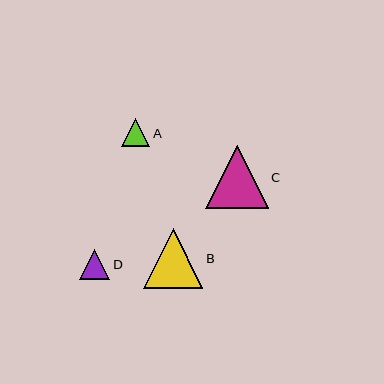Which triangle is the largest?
Triangle C is the largest with a size of approximately 63 pixels.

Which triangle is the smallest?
Triangle A is the smallest with a size of approximately 28 pixels.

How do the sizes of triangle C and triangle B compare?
Triangle C and triangle B are approximately the same size.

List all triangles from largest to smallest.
From largest to smallest: C, B, D, A.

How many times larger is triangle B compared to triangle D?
Triangle B is approximately 1.9 times the size of triangle D.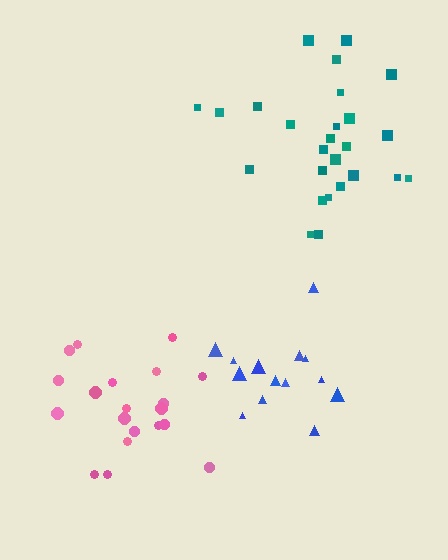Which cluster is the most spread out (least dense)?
Teal.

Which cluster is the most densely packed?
Pink.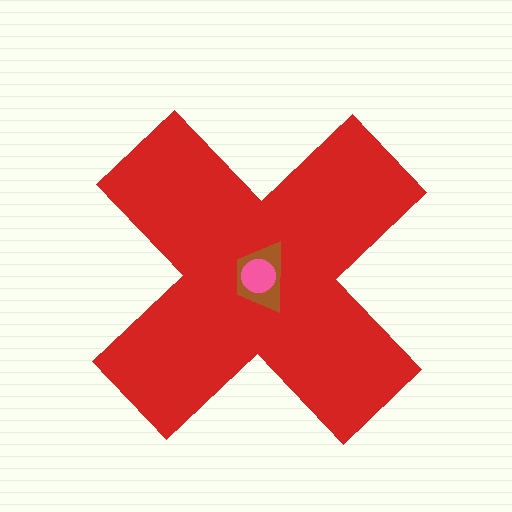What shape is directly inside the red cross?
The brown trapezoid.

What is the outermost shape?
The red cross.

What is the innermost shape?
The pink circle.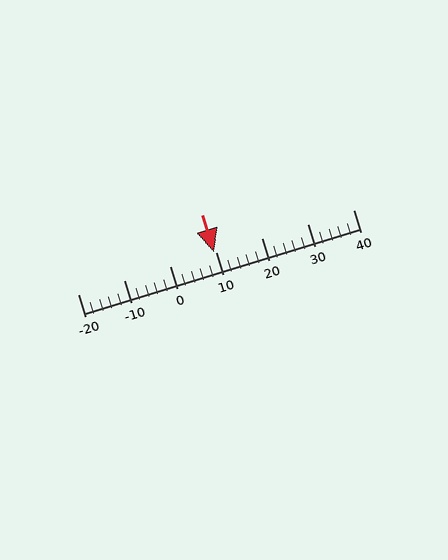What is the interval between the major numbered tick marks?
The major tick marks are spaced 10 units apart.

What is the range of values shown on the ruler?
The ruler shows values from -20 to 40.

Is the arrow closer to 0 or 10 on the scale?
The arrow is closer to 10.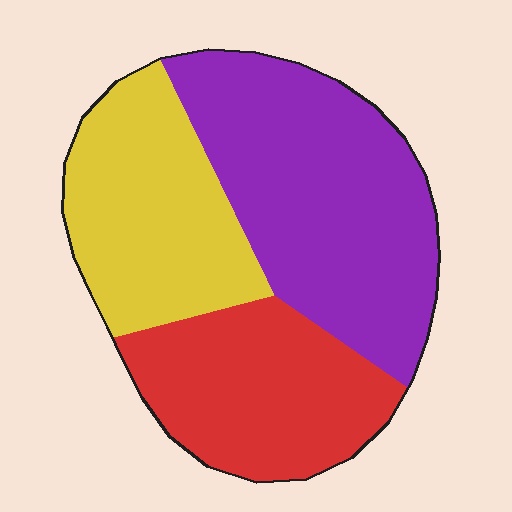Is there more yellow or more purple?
Purple.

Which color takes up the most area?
Purple, at roughly 45%.